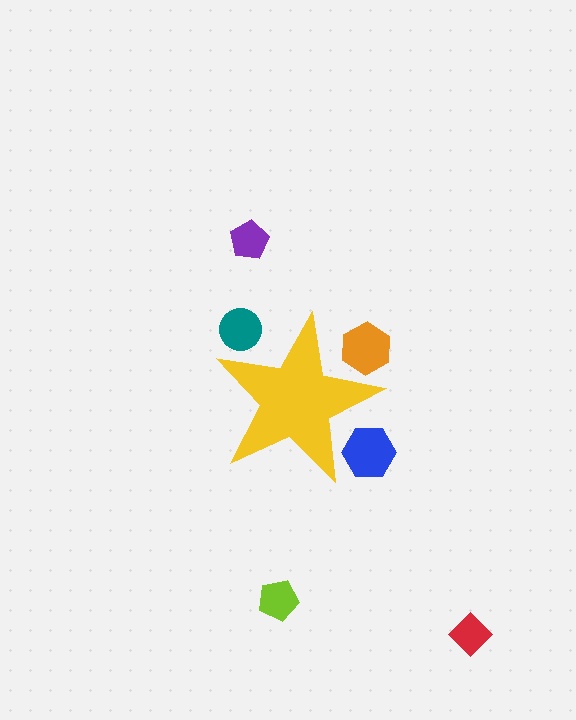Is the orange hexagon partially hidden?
Yes, the orange hexagon is partially hidden behind the yellow star.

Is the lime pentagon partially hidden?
No, the lime pentagon is fully visible.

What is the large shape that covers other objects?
A yellow star.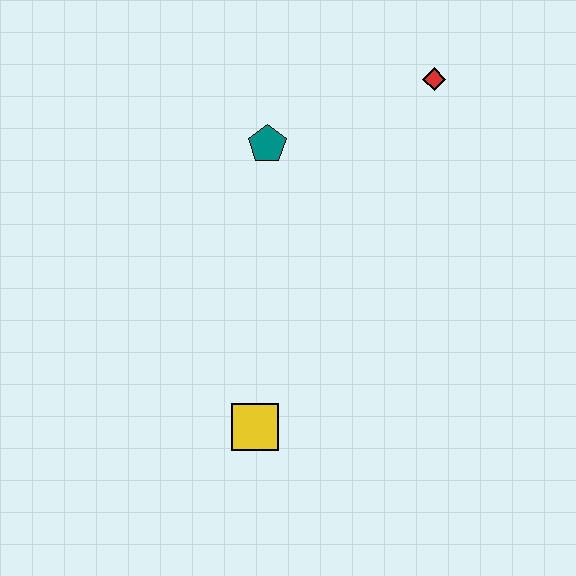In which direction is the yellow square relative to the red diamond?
The yellow square is below the red diamond.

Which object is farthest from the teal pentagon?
The yellow square is farthest from the teal pentagon.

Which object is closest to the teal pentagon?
The red diamond is closest to the teal pentagon.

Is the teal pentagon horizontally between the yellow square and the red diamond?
Yes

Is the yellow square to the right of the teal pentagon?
No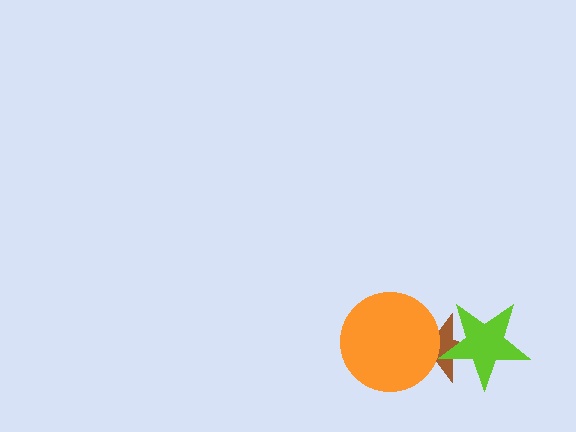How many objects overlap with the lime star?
1 object overlaps with the lime star.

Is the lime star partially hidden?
No, no other shape covers it.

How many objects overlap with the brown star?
2 objects overlap with the brown star.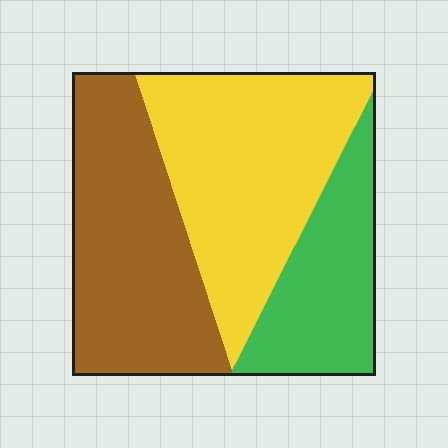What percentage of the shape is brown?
Brown takes up between a third and a half of the shape.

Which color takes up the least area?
Green, at roughly 25%.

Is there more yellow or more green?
Yellow.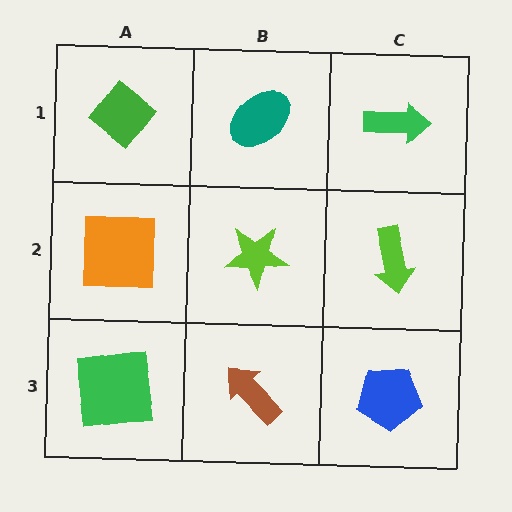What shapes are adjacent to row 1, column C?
A lime arrow (row 2, column C), a teal ellipse (row 1, column B).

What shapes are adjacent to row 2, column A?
A green diamond (row 1, column A), a green square (row 3, column A), a lime star (row 2, column B).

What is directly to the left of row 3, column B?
A green square.